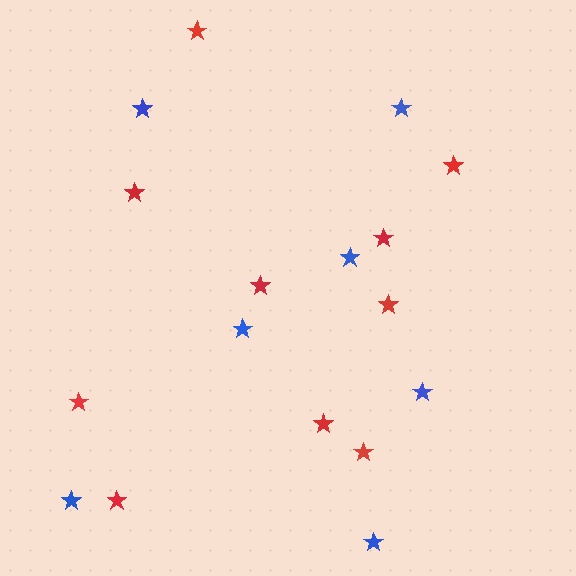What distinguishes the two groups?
There are 2 groups: one group of blue stars (7) and one group of red stars (10).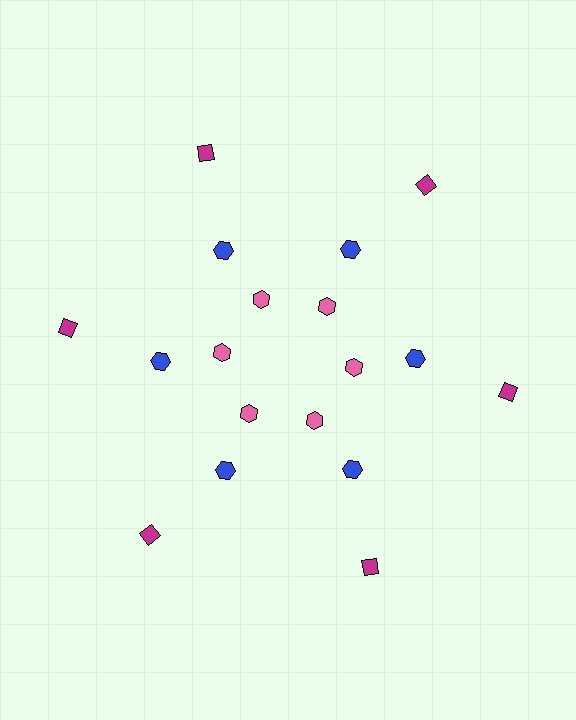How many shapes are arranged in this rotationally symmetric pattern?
There are 18 shapes, arranged in 6 groups of 3.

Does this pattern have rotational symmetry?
Yes, this pattern has 6-fold rotational symmetry. It looks the same after rotating 60 degrees around the center.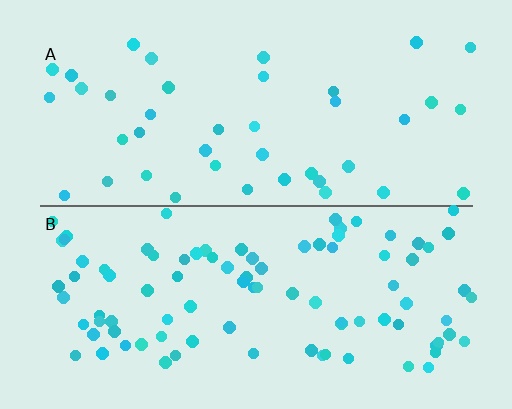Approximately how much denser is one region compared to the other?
Approximately 2.2× — region B over region A.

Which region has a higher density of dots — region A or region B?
B (the bottom).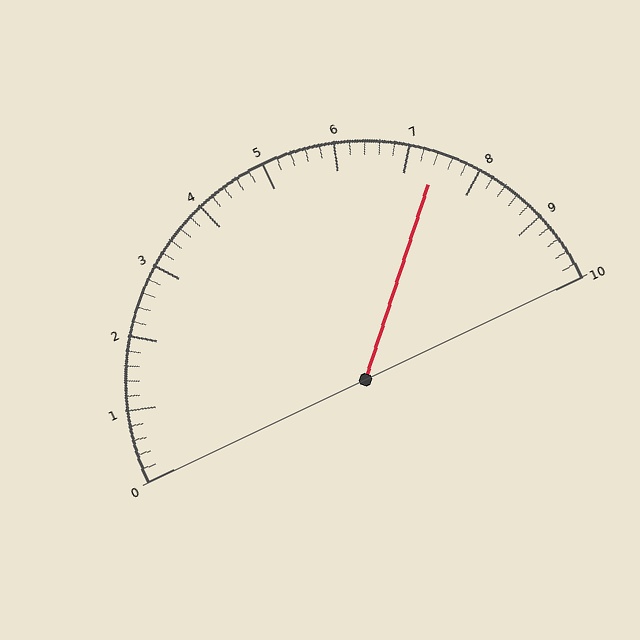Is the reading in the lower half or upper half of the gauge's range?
The reading is in the upper half of the range (0 to 10).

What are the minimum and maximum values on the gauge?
The gauge ranges from 0 to 10.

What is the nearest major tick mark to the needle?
The nearest major tick mark is 7.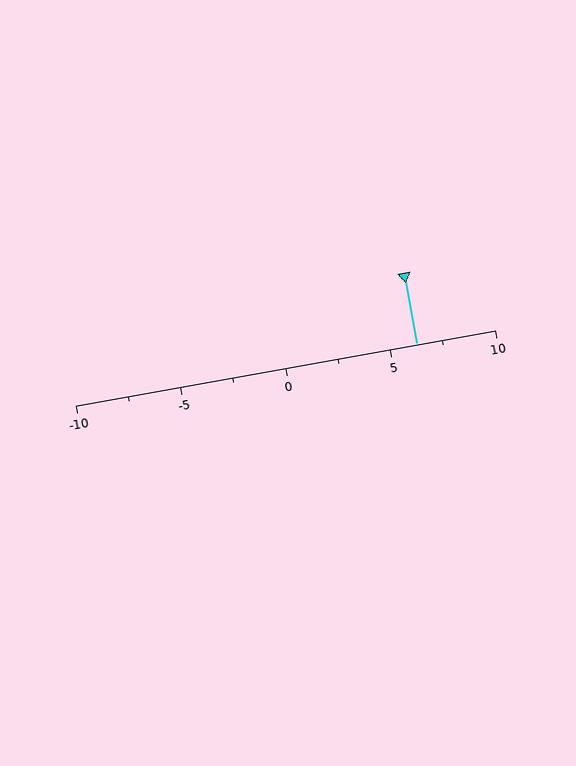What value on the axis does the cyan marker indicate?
The marker indicates approximately 6.2.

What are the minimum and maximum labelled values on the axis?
The axis runs from -10 to 10.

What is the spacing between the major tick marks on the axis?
The major ticks are spaced 5 apart.